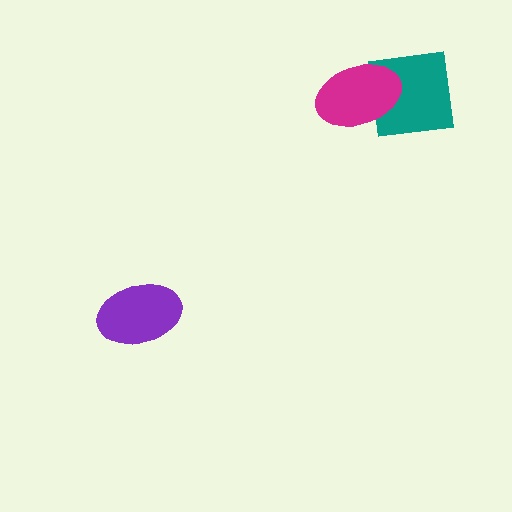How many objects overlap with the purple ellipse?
0 objects overlap with the purple ellipse.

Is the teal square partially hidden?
Yes, it is partially covered by another shape.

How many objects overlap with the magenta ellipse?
1 object overlaps with the magenta ellipse.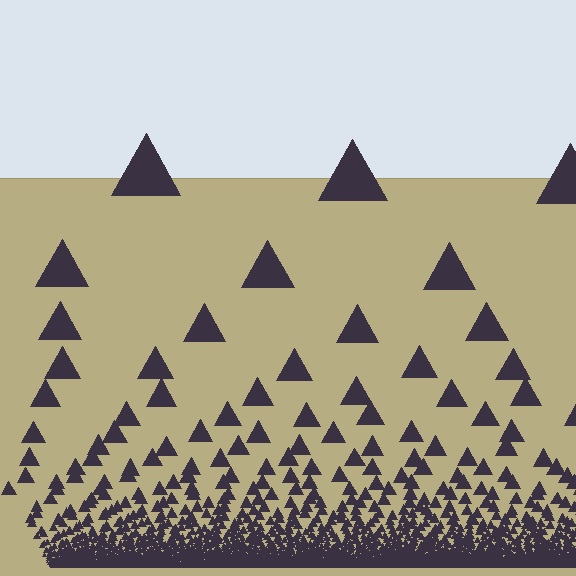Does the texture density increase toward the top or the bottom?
Density increases toward the bottom.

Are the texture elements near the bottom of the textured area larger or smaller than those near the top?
Smaller. The gradient is inverted — elements near the bottom are smaller and denser.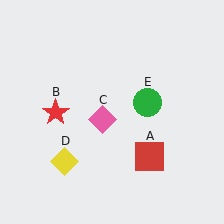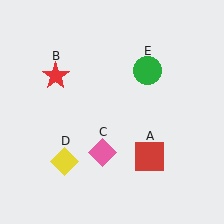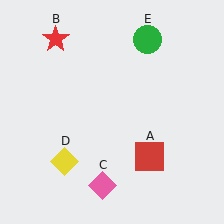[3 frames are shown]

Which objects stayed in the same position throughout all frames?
Red square (object A) and yellow diamond (object D) remained stationary.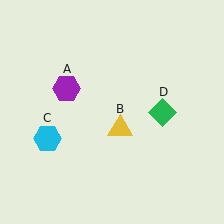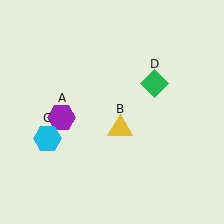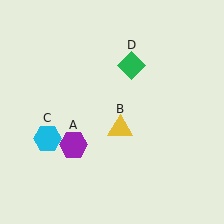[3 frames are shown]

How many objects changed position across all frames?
2 objects changed position: purple hexagon (object A), green diamond (object D).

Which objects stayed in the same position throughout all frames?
Yellow triangle (object B) and cyan hexagon (object C) remained stationary.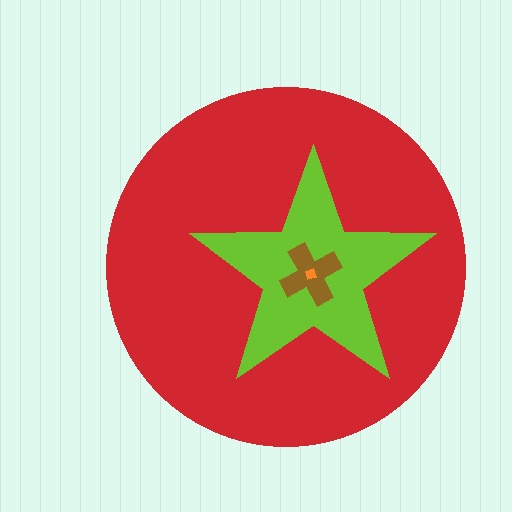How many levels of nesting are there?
4.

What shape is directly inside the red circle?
The lime star.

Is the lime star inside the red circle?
Yes.